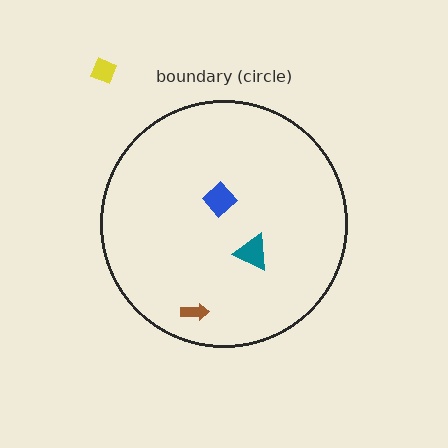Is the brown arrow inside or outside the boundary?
Inside.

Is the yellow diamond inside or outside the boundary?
Outside.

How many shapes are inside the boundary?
3 inside, 1 outside.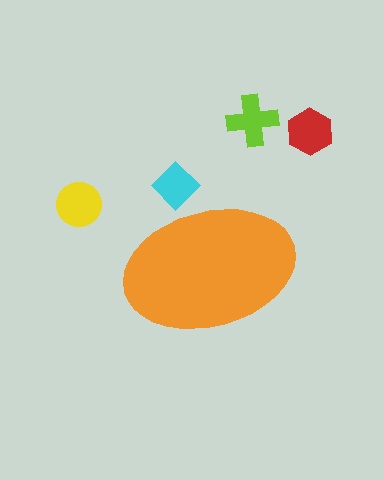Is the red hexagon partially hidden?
No, the red hexagon is fully visible.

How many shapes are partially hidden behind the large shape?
1 shape is partially hidden.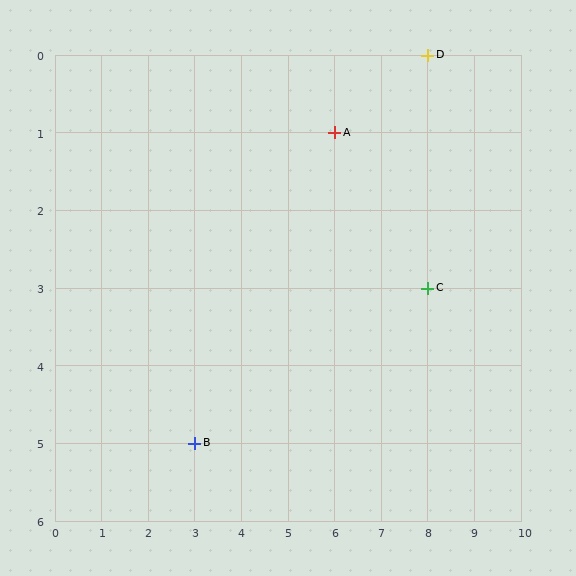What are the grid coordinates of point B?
Point B is at grid coordinates (3, 5).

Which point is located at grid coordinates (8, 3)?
Point C is at (8, 3).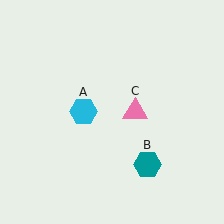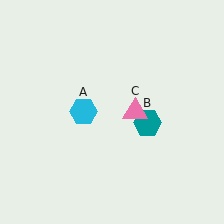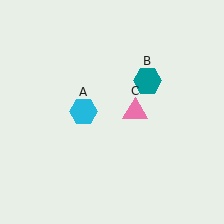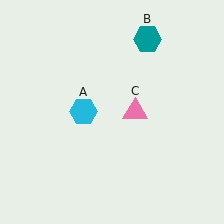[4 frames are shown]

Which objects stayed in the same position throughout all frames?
Cyan hexagon (object A) and pink triangle (object C) remained stationary.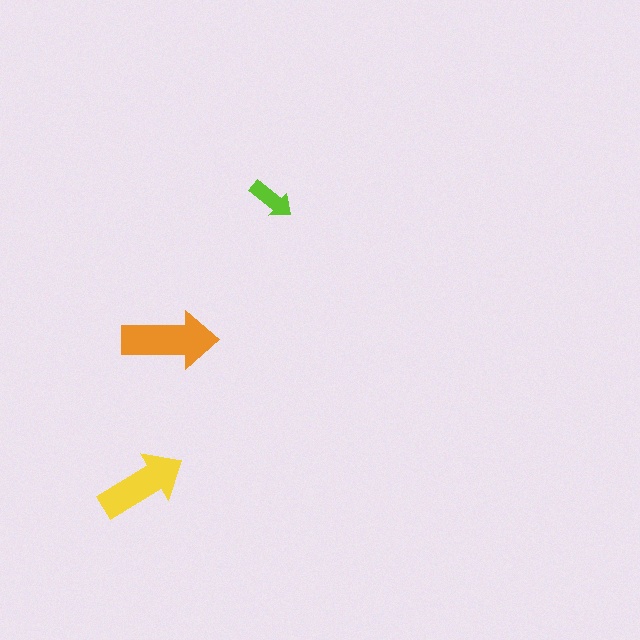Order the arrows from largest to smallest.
the orange one, the yellow one, the lime one.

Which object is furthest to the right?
The lime arrow is rightmost.